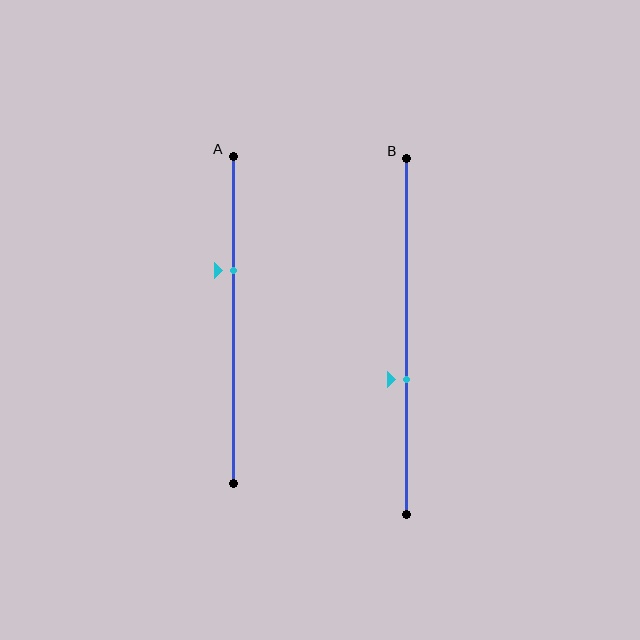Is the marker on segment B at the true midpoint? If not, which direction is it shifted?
No, the marker on segment B is shifted downward by about 12% of the segment length.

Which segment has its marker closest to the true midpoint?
Segment B has its marker closest to the true midpoint.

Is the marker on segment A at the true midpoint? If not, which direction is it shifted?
No, the marker on segment A is shifted upward by about 15% of the segment length.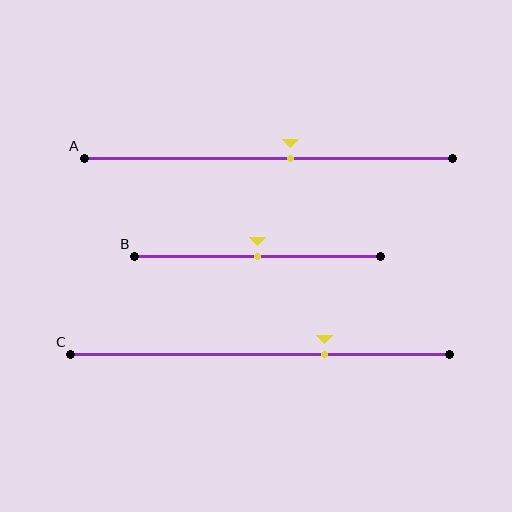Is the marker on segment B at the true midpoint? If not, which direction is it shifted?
Yes, the marker on segment B is at the true midpoint.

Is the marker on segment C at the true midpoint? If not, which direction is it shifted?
No, the marker on segment C is shifted to the right by about 17% of the segment length.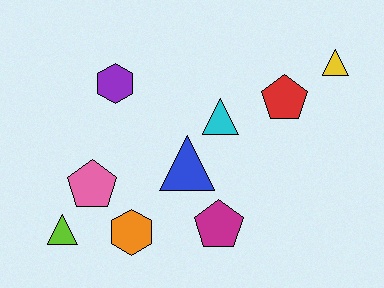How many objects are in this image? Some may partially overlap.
There are 9 objects.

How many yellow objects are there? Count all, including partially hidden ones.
There is 1 yellow object.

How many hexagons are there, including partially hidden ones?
There are 2 hexagons.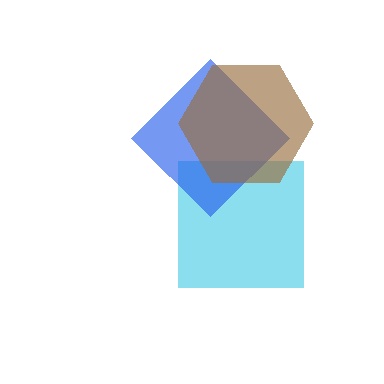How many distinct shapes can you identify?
There are 3 distinct shapes: a cyan square, a blue diamond, a brown hexagon.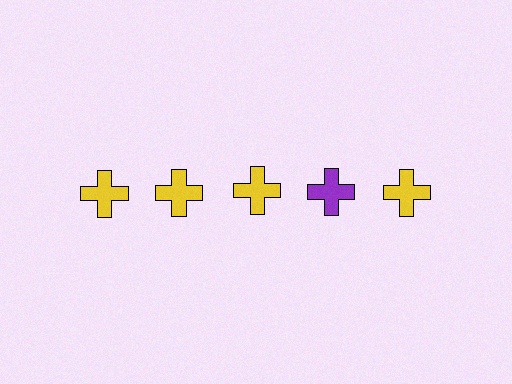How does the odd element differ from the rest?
It has a different color: purple instead of yellow.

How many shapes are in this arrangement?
There are 5 shapes arranged in a grid pattern.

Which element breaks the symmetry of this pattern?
The purple cross in the top row, second from right column breaks the symmetry. All other shapes are yellow crosses.